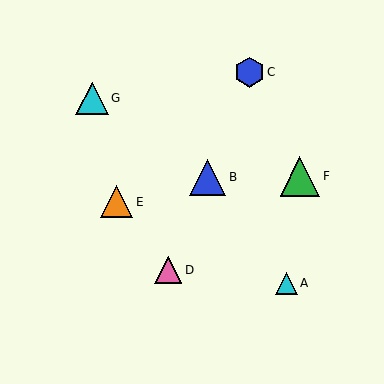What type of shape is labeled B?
Shape B is a blue triangle.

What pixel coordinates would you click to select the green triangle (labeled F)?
Click at (300, 176) to select the green triangle F.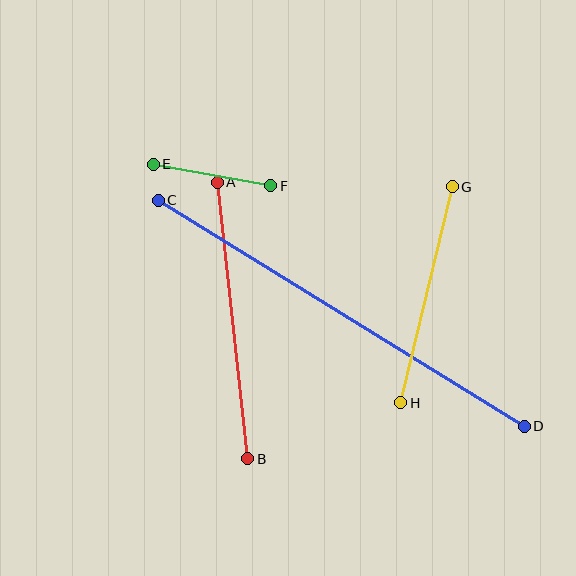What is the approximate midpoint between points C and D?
The midpoint is at approximately (341, 313) pixels.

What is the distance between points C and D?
The distance is approximately 430 pixels.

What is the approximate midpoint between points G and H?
The midpoint is at approximately (426, 295) pixels.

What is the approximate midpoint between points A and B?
The midpoint is at approximately (233, 321) pixels.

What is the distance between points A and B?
The distance is approximately 278 pixels.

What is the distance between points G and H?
The distance is approximately 222 pixels.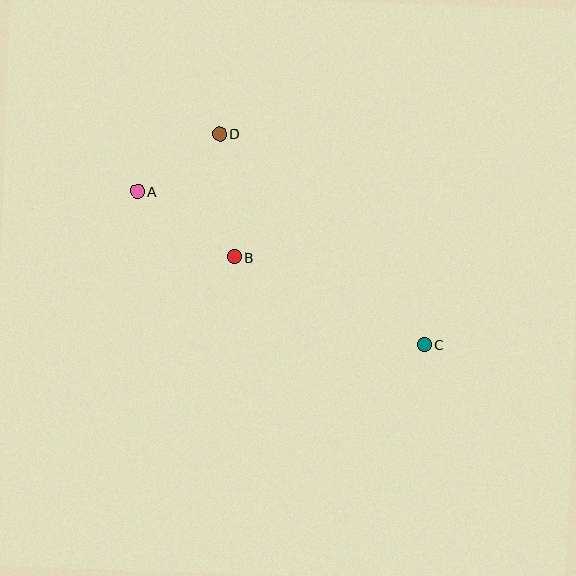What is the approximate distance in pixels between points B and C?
The distance between B and C is approximately 209 pixels.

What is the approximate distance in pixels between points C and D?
The distance between C and D is approximately 294 pixels.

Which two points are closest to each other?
Points A and D are closest to each other.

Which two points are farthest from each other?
Points A and C are farthest from each other.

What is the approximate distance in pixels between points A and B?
The distance between A and B is approximately 117 pixels.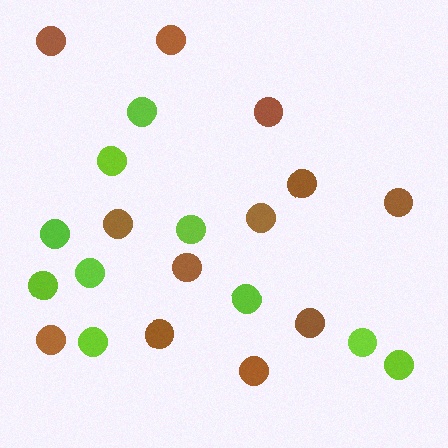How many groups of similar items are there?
There are 2 groups: one group of brown circles (12) and one group of lime circles (10).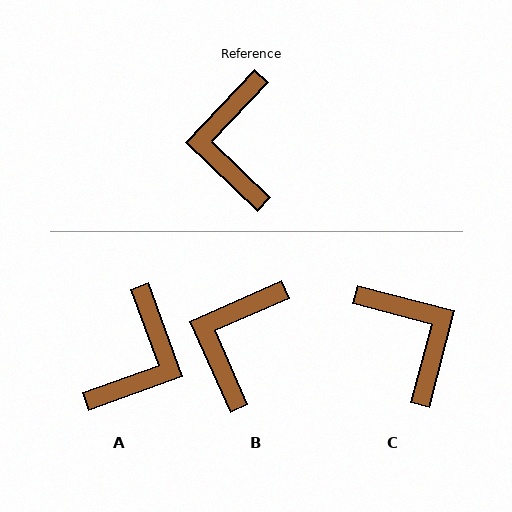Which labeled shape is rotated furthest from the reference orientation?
A, about 153 degrees away.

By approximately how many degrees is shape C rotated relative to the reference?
Approximately 151 degrees clockwise.